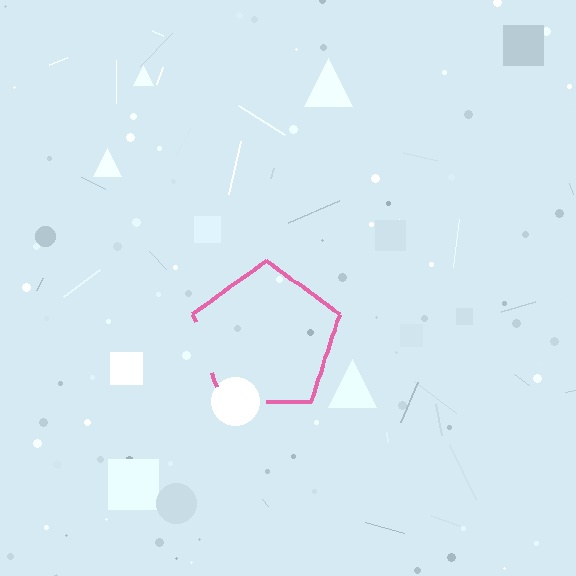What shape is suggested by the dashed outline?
The dashed outline suggests a pentagon.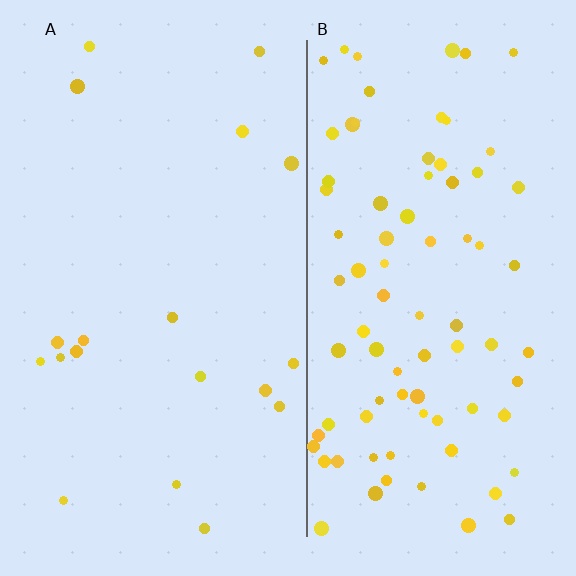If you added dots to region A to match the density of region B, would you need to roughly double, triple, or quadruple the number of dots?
Approximately quadruple.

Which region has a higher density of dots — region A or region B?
B (the right).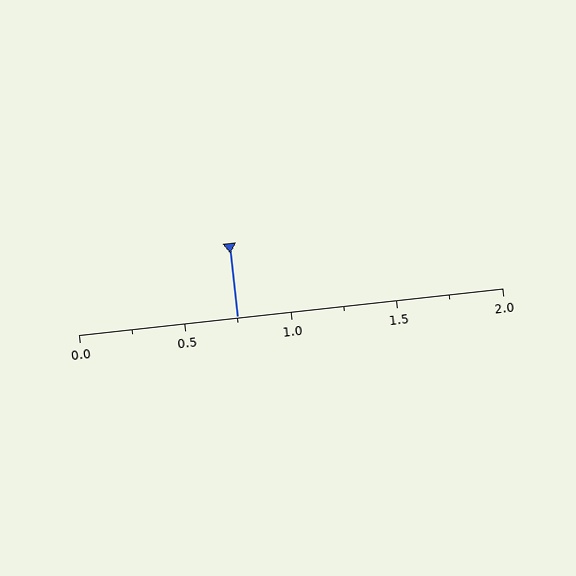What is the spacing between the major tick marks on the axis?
The major ticks are spaced 0.5 apart.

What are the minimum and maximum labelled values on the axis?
The axis runs from 0.0 to 2.0.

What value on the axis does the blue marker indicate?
The marker indicates approximately 0.75.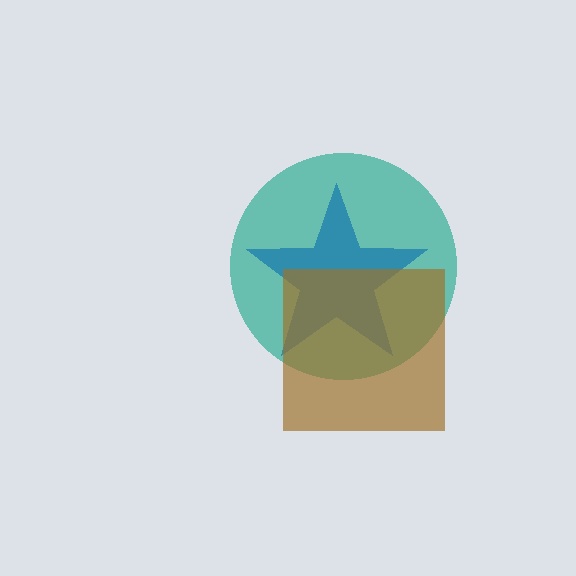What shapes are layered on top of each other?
The layered shapes are: a blue star, a teal circle, a brown square.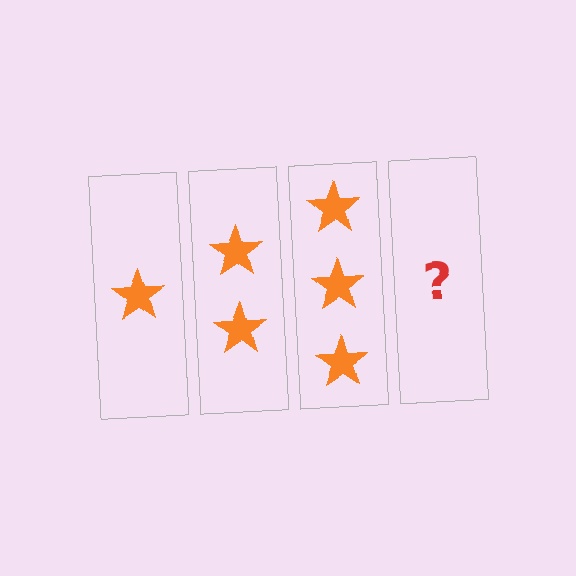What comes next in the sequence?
The next element should be 4 stars.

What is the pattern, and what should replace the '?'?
The pattern is that each step adds one more star. The '?' should be 4 stars.